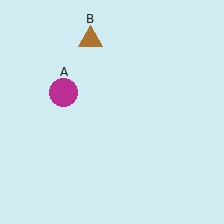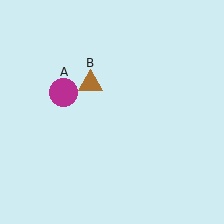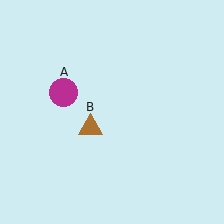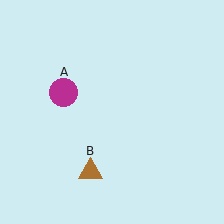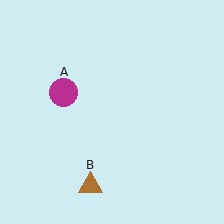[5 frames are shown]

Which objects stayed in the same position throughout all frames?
Magenta circle (object A) remained stationary.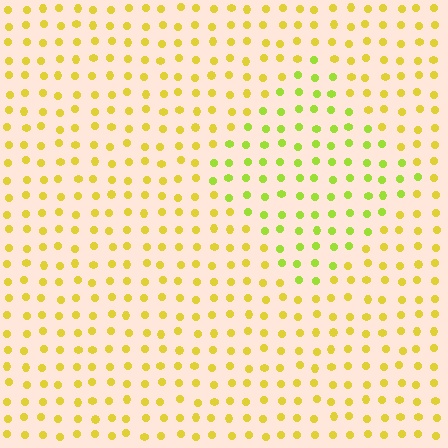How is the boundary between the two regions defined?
The boundary is defined purely by a slight shift in hue (about 30 degrees). Spacing, size, and orientation are identical on both sides.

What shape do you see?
I see a diamond.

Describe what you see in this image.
The image is filled with small yellow elements in a uniform arrangement. A diamond-shaped region is visible where the elements are tinted to a slightly different hue, forming a subtle color boundary.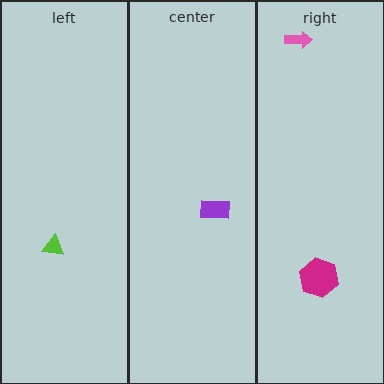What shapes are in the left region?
The lime triangle.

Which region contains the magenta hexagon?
The right region.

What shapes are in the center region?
The purple rectangle.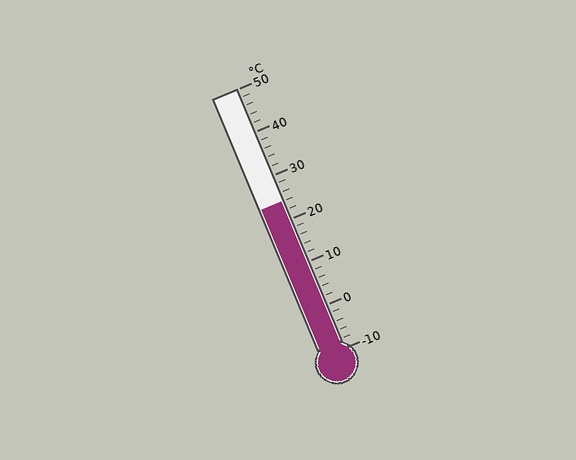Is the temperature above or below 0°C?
The temperature is above 0°C.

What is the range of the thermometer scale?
The thermometer scale ranges from -10°C to 50°C.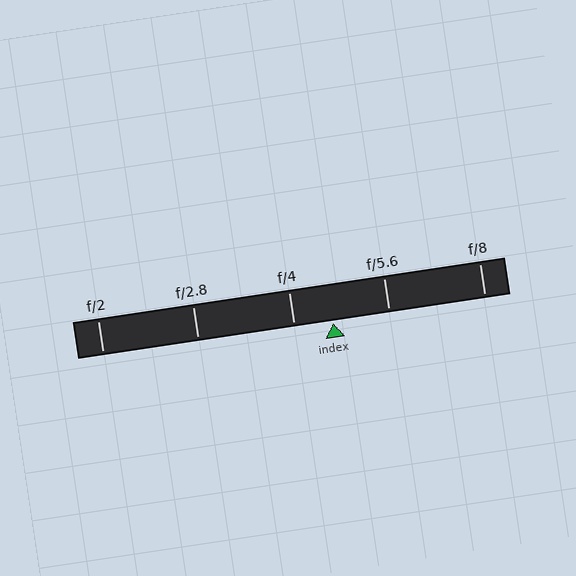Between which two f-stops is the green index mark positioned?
The index mark is between f/4 and f/5.6.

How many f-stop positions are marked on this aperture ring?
There are 5 f-stop positions marked.